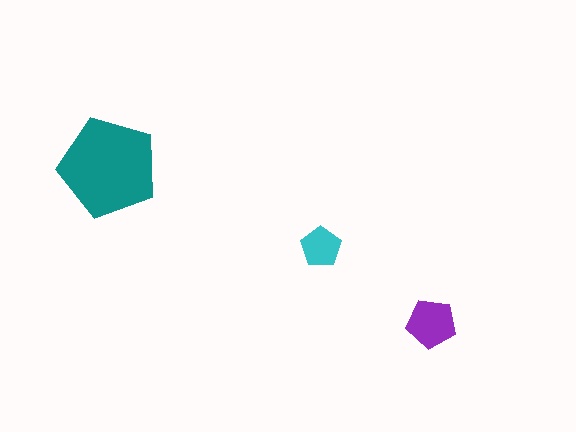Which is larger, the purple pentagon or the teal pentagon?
The teal one.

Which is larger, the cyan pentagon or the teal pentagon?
The teal one.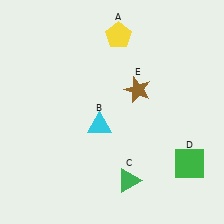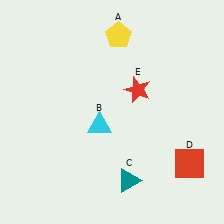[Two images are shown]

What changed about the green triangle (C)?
In Image 1, C is green. In Image 2, it changed to teal.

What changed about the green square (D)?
In Image 1, D is green. In Image 2, it changed to red.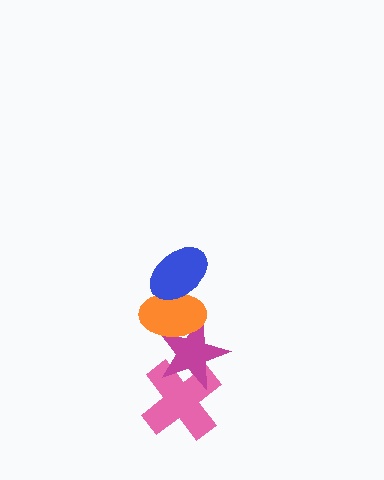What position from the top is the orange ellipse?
The orange ellipse is 2nd from the top.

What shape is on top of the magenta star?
The orange ellipse is on top of the magenta star.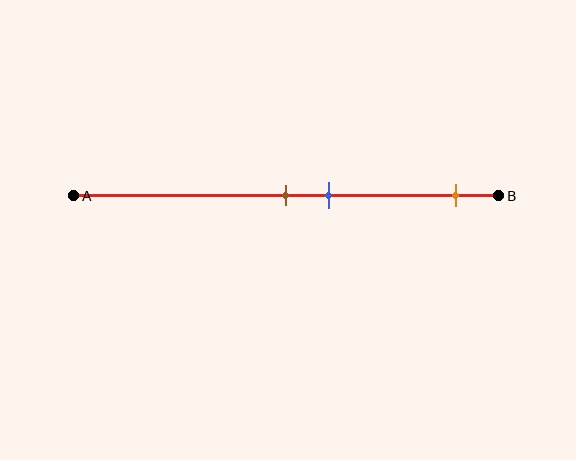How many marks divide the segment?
There are 3 marks dividing the segment.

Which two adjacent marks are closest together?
The brown and blue marks are the closest adjacent pair.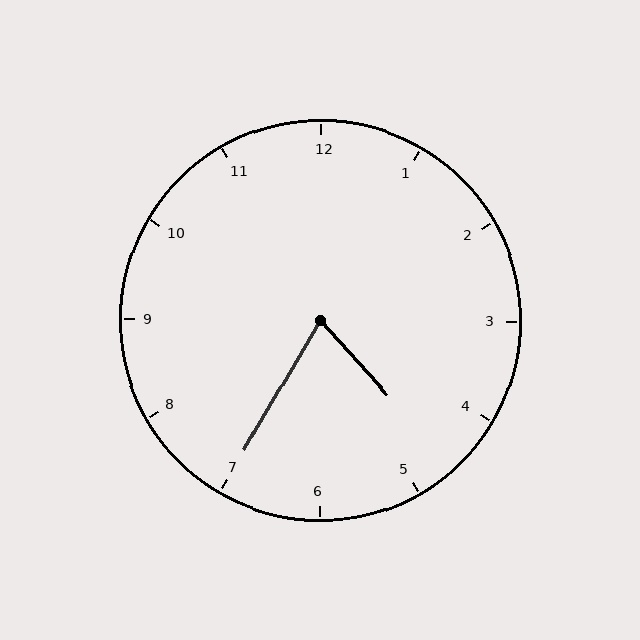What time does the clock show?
4:35.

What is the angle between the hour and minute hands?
Approximately 72 degrees.